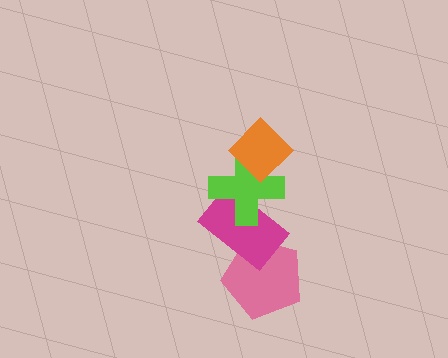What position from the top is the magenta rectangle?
The magenta rectangle is 3rd from the top.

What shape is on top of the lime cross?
The orange diamond is on top of the lime cross.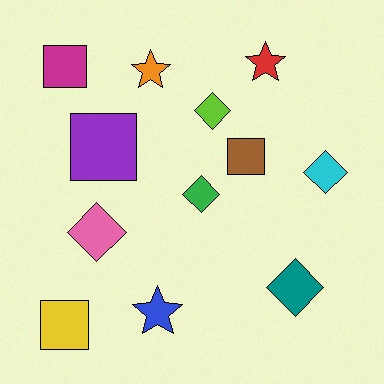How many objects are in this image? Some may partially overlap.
There are 12 objects.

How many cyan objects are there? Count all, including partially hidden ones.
There is 1 cyan object.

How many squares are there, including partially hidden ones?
There are 4 squares.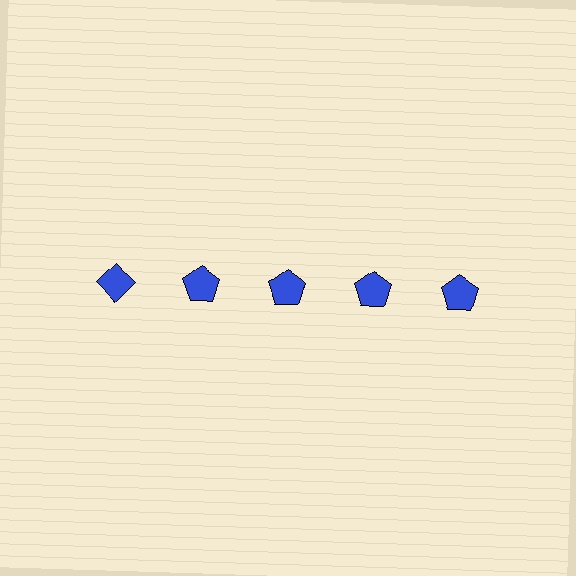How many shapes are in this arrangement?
There are 5 shapes arranged in a grid pattern.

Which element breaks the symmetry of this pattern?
The blue diamond in the top row, leftmost column breaks the symmetry. All other shapes are blue pentagons.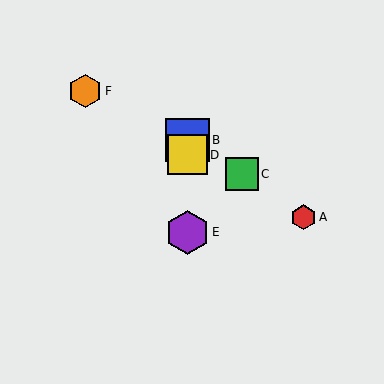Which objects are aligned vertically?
Objects B, D, E are aligned vertically.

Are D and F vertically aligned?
No, D is at x≈188 and F is at x≈85.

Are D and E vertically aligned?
Yes, both are at x≈188.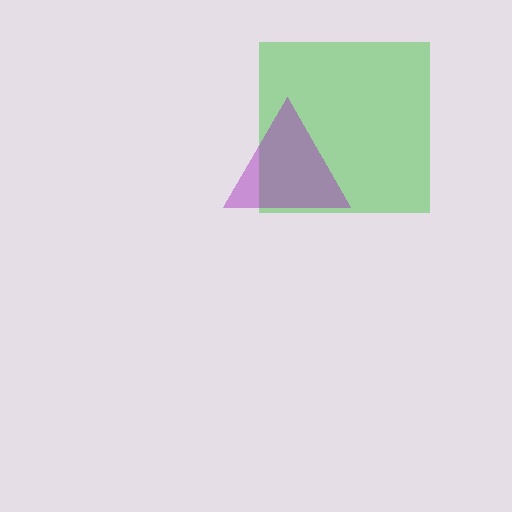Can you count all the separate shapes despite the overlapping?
Yes, there are 2 separate shapes.